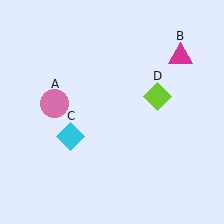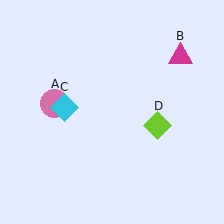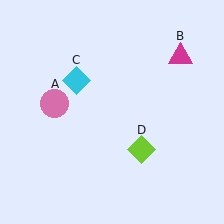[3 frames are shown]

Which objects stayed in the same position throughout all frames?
Pink circle (object A) and magenta triangle (object B) remained stationary.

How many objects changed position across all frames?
2 objects changed position: cyan diamond (object C), lime diamond (object D).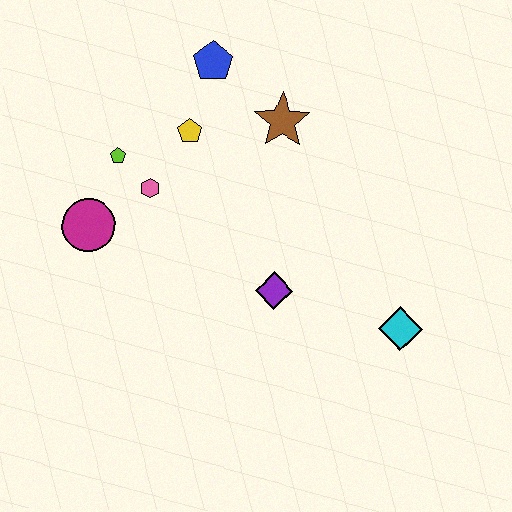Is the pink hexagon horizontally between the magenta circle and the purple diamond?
Yes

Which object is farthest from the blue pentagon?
The cyan diamond is farthest from the blue pentagon.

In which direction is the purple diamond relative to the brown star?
The purple diamond is below the brown star.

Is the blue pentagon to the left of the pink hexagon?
No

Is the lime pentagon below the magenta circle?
No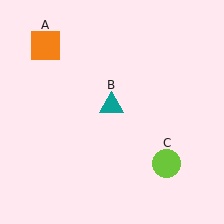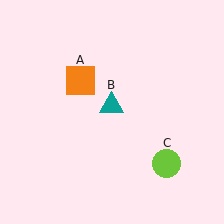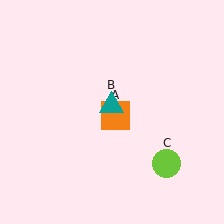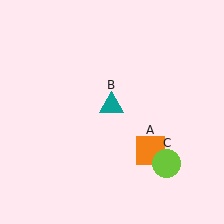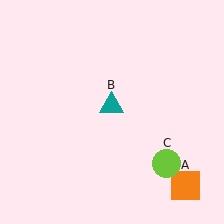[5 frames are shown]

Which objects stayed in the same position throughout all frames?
Teal triangle (object B) and lime circle (object C) remained stationary.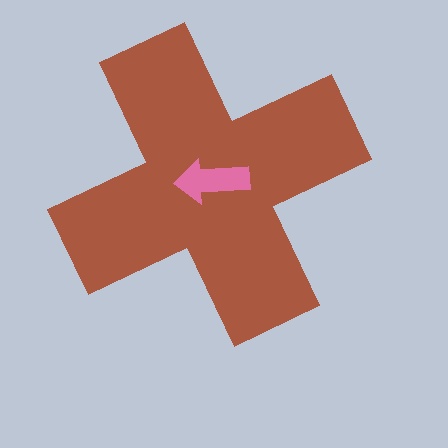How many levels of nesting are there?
2.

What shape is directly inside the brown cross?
The pink arrow.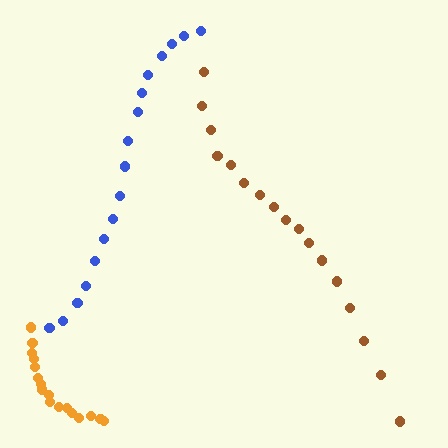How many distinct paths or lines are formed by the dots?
There are 3 distinct paths.